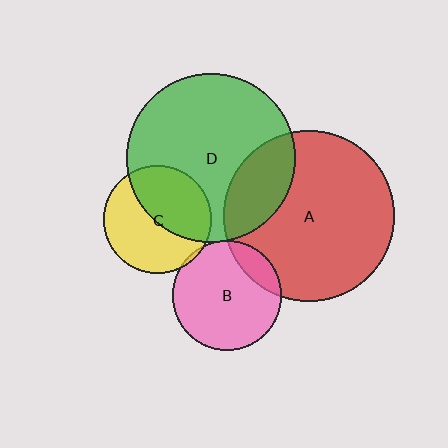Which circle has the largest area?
Circle A (red).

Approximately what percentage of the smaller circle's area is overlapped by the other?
Approximately 15%.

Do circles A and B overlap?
Yes.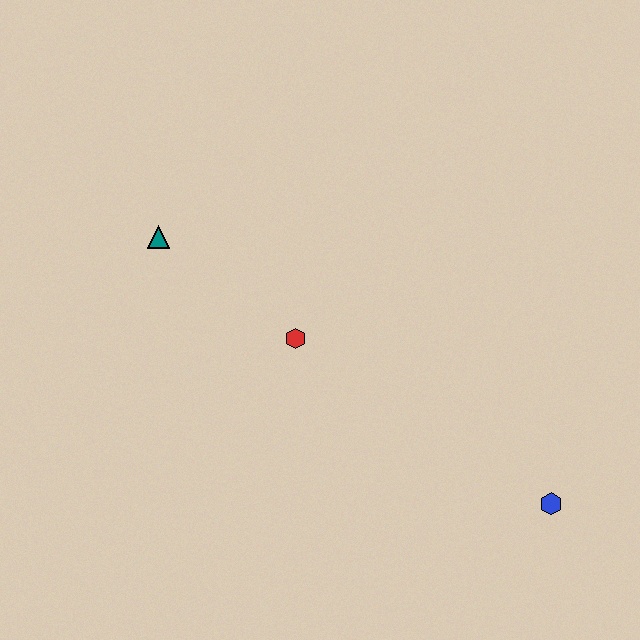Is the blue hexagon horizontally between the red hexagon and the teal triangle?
No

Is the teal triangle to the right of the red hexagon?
No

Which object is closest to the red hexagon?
The teal triangle is closest to the red hexagon.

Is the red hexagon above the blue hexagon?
Yes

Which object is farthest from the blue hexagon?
The teal triangle is farthest from the blue hexagon.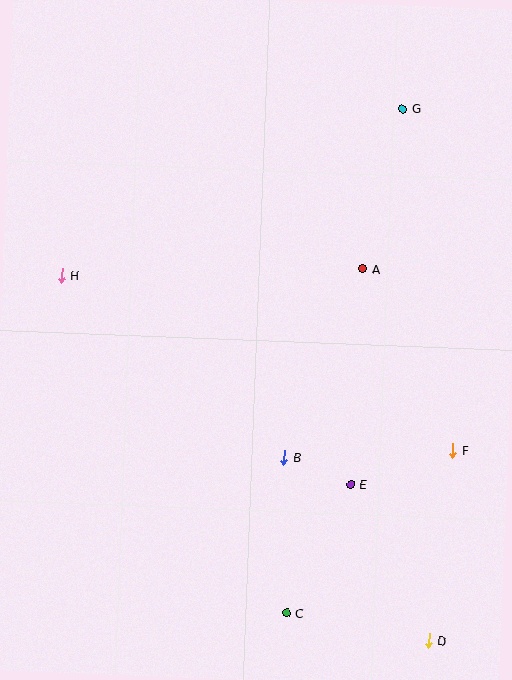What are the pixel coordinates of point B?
Point B is at (284, 458).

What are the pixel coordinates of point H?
Point H is at (62, 276).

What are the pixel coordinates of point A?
Point A is at (363, 269).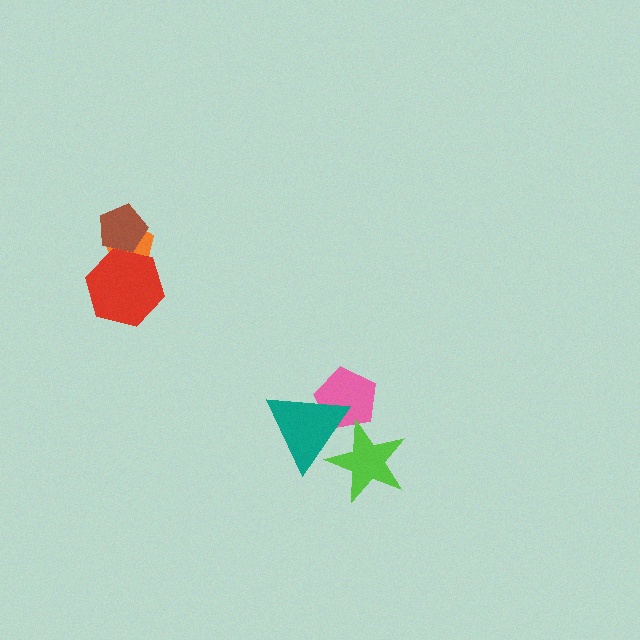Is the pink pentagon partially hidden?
Yes, it is partially covered by another shape.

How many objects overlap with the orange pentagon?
2 objects overlap with the orange pentagon.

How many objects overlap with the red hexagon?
2 objects overlap with the red hexagon.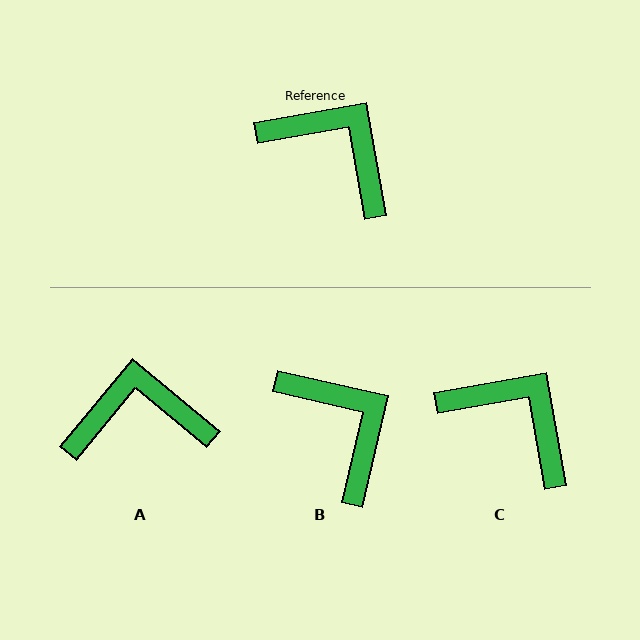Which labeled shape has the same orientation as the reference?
C.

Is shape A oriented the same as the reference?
No, it is off by about 41 degrees.